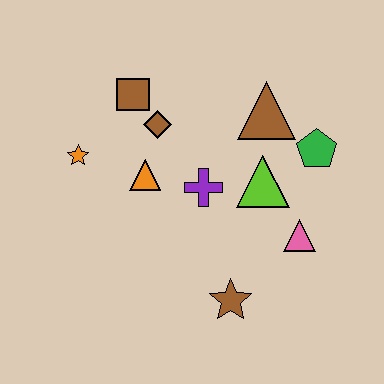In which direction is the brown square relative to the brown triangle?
The brown square is to the left of the brown triangle.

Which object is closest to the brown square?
The brown diamond is closest to the brown square.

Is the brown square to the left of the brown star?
Yes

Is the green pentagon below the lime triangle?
No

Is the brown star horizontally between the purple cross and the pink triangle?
Yes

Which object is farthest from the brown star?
The brown square is farthest from the brown star.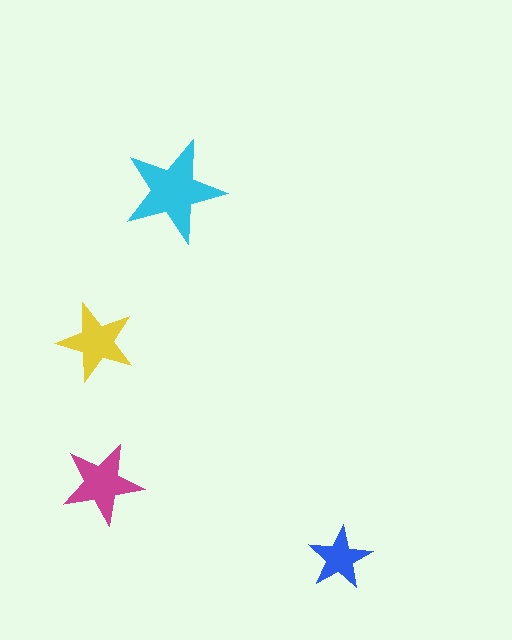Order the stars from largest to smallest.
the cyan one, the magenta one, the yellow one, the blue one.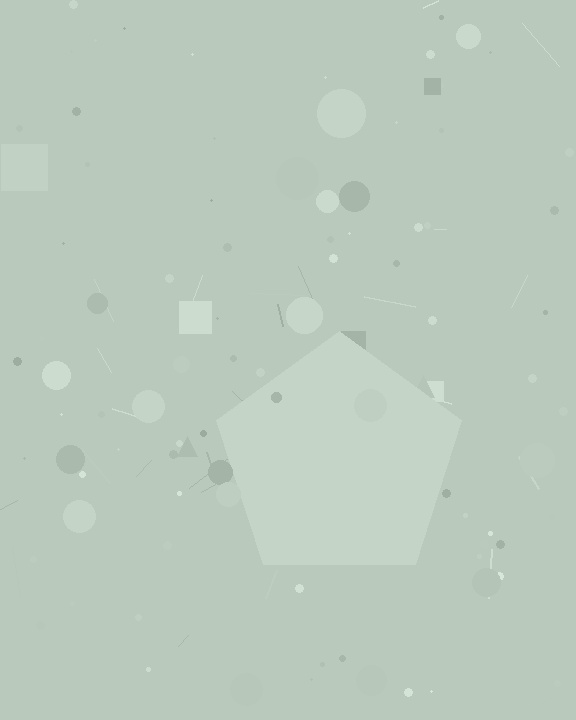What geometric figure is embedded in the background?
A pentagon is embedded in the background.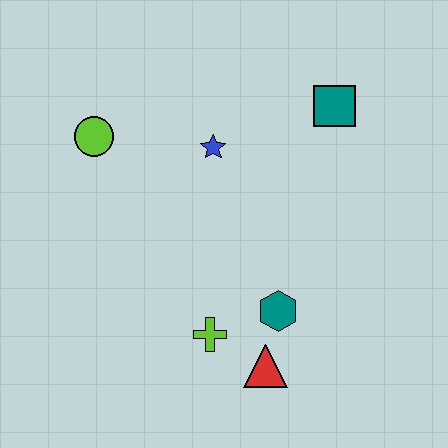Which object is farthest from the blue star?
The red triangle is farthest from the blue star.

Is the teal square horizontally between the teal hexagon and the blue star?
No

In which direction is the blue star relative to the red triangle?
The blue star is above the red triangle.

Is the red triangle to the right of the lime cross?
Yes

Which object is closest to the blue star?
The lime circle is closest to the blue star.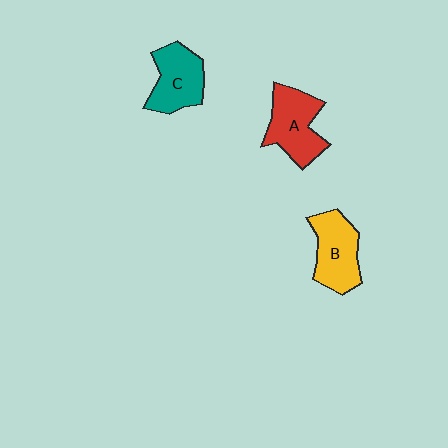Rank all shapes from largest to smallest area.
From largest to smallest: A (red), B (yellow), C (teal).